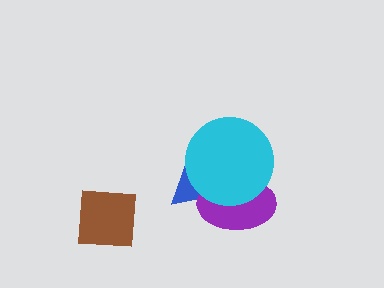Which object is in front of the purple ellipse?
The cyan circle is in front of the purple ellipse.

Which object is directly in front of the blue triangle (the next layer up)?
The purple ellipse is directly in front of the blue triangle.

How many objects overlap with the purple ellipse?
2 objects overlap with the purple ellipse.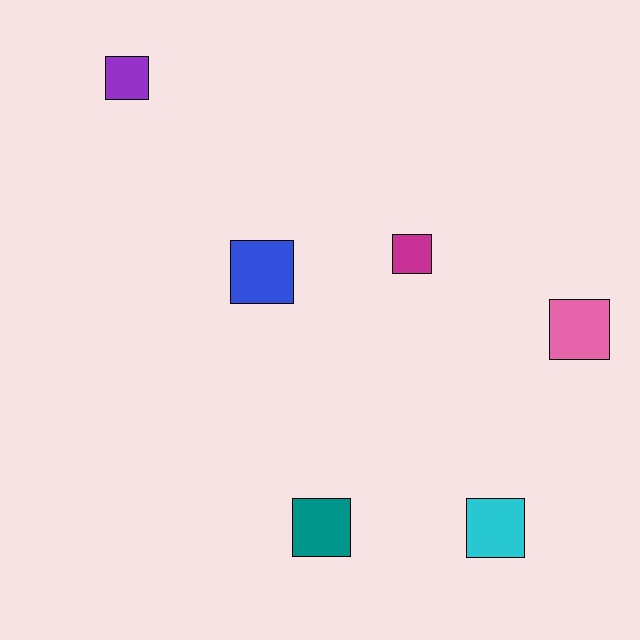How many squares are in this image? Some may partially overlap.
There are 6 squares.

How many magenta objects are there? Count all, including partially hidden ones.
There is 1 magenta object.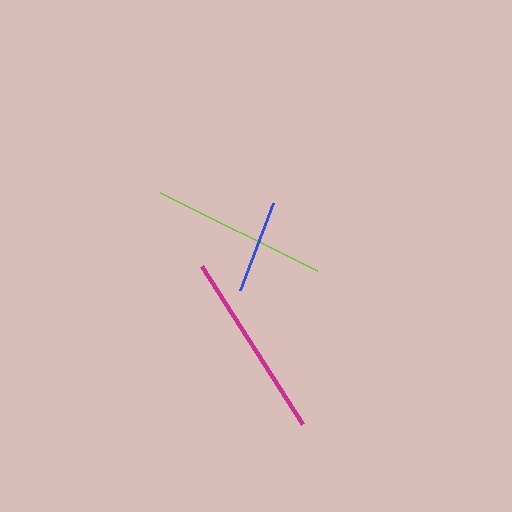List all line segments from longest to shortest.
From longest to shortest: magenta, lime, blue.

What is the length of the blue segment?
The blue segment is approximately 93 pixels long.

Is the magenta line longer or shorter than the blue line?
The magenta line is longer than the blue line.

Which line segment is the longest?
The magenta line is the longest at approximately 187 pixels.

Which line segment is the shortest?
The blue line is the shortest at approximately 93 pixels.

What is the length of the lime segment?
The lime segment is approximately 176 pixels long.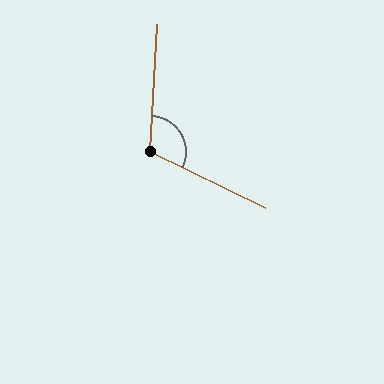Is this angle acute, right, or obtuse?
It is obtuse.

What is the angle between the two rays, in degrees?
Approximately 113 degrees.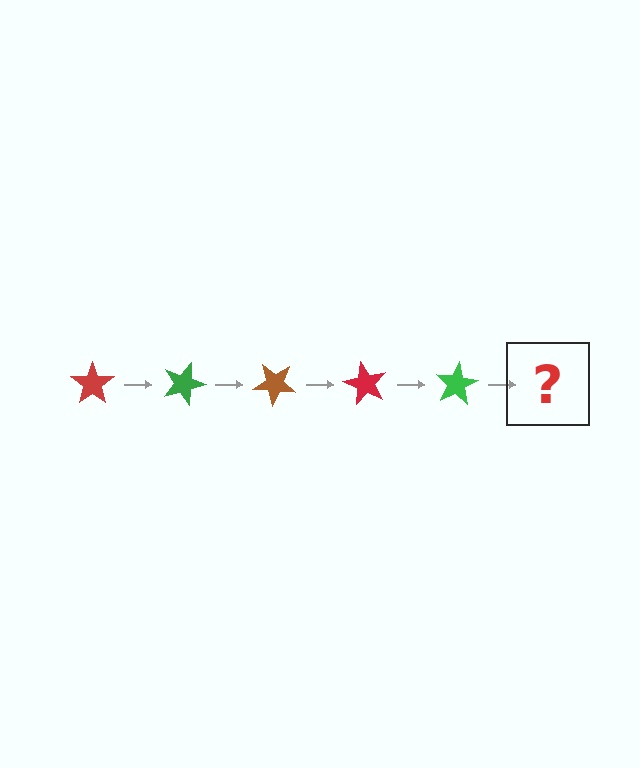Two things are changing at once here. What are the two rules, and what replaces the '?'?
The two rules are that it rotates 20 degrees each step and the color cycles through red, green, and brown. The '?' should be a brown star, rotated 100 degrees from the start.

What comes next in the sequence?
The next element should be a brown star, rotated 100 degrees from the start.